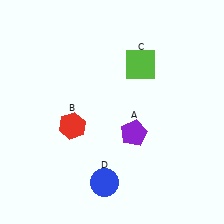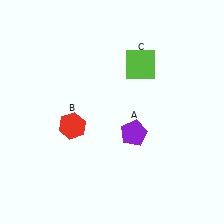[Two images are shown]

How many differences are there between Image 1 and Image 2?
There is 1 difference between the two images.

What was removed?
The blue circle (D) was removed in Image 2.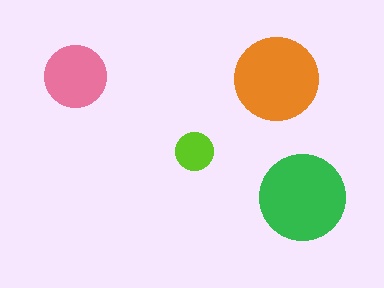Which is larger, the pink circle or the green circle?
The green one.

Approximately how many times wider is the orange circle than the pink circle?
About 1.5 times wider.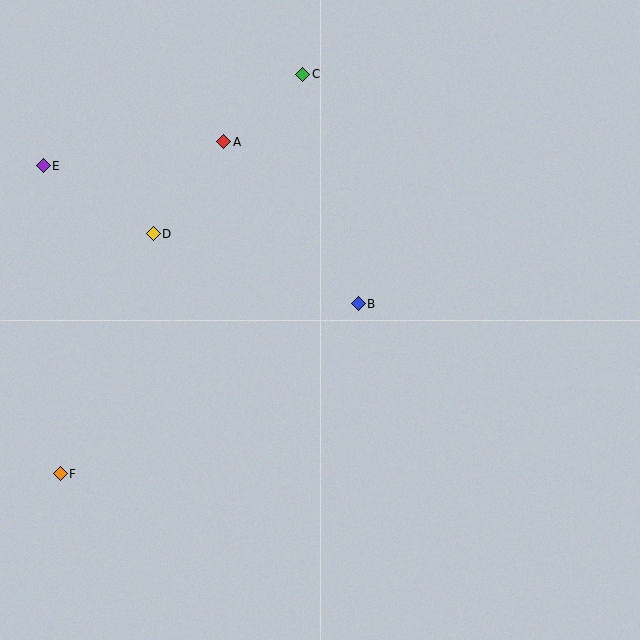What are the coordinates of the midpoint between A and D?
The midpoint between A and D is at (189, 188).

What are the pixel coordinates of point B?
Point B is at (358, 304).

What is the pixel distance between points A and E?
The distance between A and E is 182 pixels.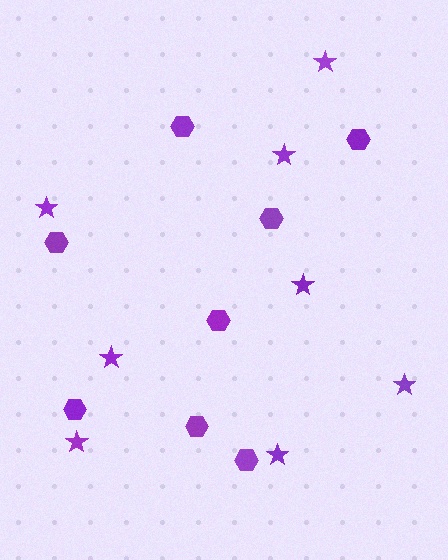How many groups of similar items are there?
There are 2 groups: one group of stars (8) and one group of hexagons (8).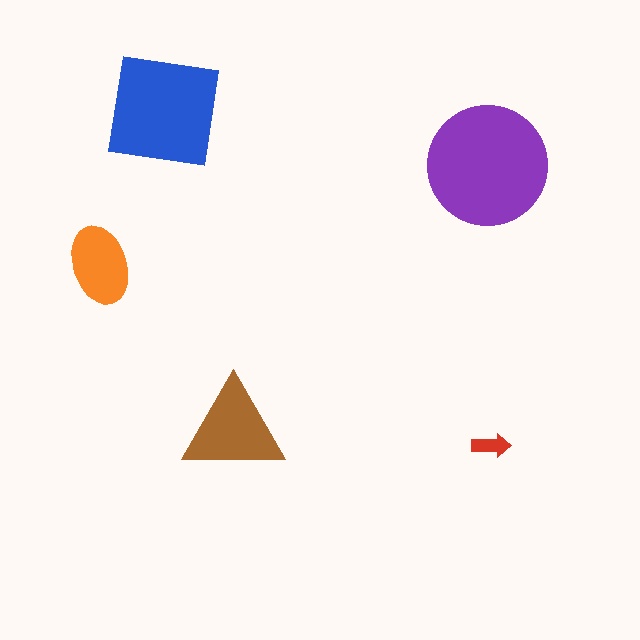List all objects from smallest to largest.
The red arrow, the orange ellipse, the brown triangle, the blue square, the purple circle.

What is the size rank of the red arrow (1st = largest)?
5th.